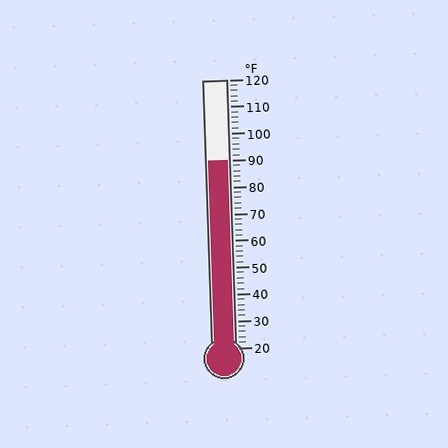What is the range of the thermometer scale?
The thermometer scale ranges from 20°F to 120°F.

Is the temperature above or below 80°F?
The temperature is above 80°F.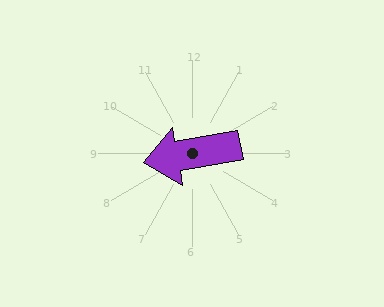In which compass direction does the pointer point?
West.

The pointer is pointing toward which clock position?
Roughly 9 o'clock.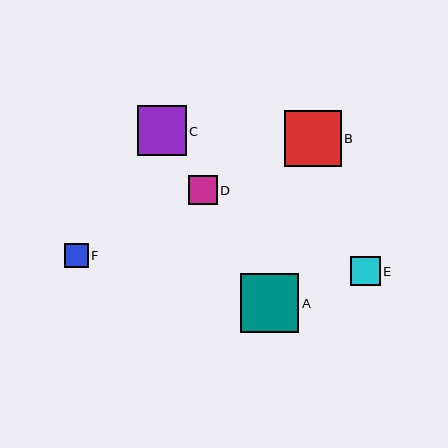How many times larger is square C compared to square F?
Square C is approximately 2.0 times the size of square F.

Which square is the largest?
Square A is the largest with a size of approximately 58 pixels.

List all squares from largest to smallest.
From largest to smallest: A, B, C, E, D, F.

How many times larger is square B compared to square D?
Square B is approximately 1.9 times the size of square D.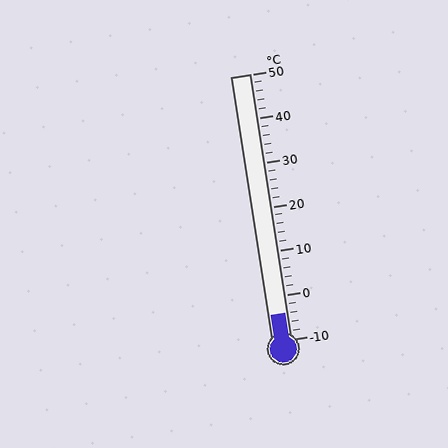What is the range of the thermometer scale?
The thermometer scale ranges from -10°C to 50°C.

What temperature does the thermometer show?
The thermometer shows approximately -4°C.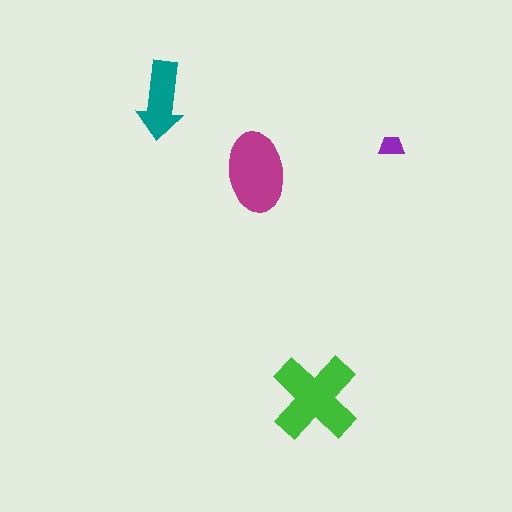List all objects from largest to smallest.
The green cross, the magenta ellipse, the teal arrow, the purple trapezoid.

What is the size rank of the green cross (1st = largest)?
1st.